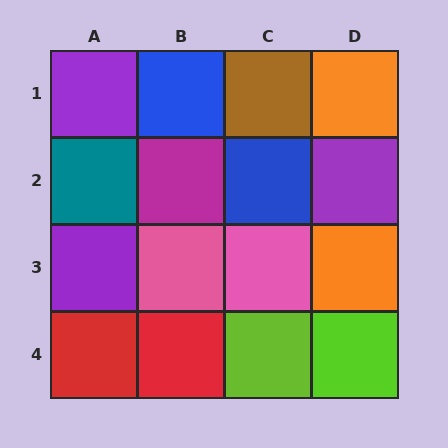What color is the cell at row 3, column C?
Pink.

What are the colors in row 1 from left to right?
Purple, blue, brown, orange.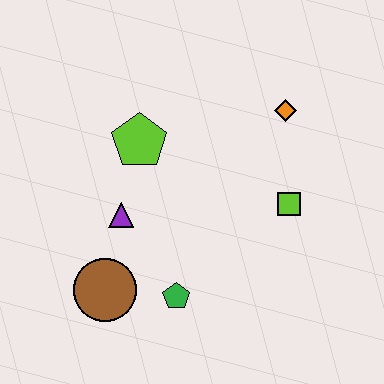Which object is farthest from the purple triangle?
The orange diamond is farthest from the purple triangle.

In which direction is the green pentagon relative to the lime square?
The green pentagon is to the left of the lime square.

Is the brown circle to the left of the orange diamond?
Yes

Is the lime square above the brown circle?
Yes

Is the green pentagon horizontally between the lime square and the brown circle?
Yes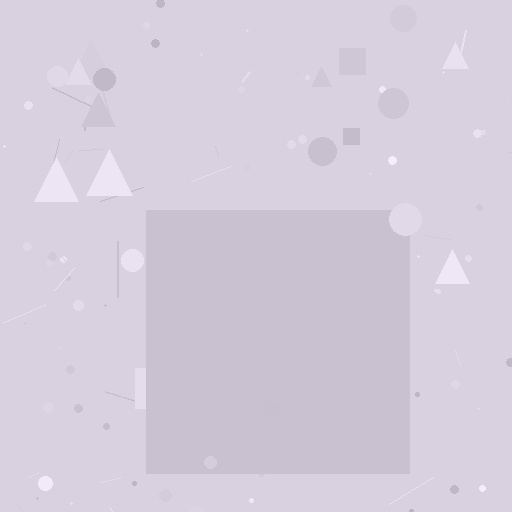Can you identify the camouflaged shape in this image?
The camouflaged shape is a square.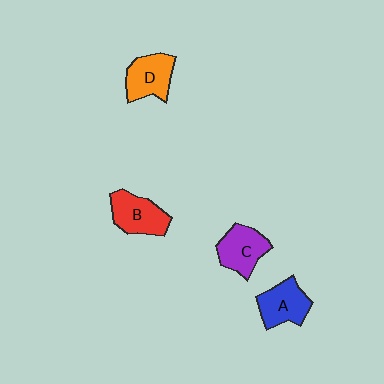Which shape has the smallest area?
Shape C (purple).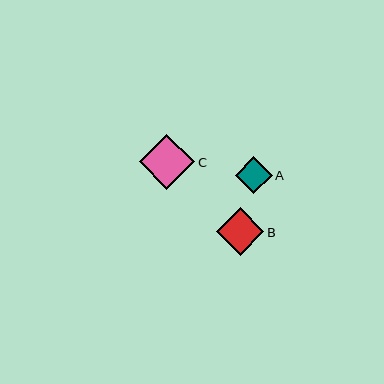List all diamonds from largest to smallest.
From largest to smallest: C, B, A.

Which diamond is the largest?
Diamond C is the largest with a size of approximately 55 pixels.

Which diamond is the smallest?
Diamond A is the smallest with a size of approximately 37 pixels.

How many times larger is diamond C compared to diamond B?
Diamond C is approximately 1.2 times the size of diamond B.